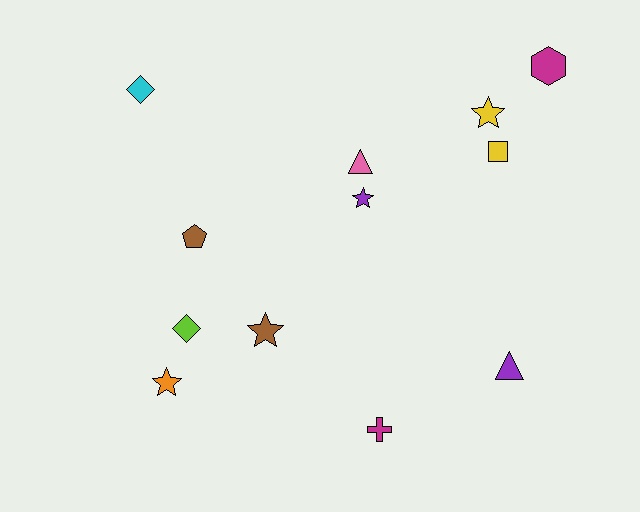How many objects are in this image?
There are 12 objects.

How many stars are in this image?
There are 4 stars.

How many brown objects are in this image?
There are 2 brown objects.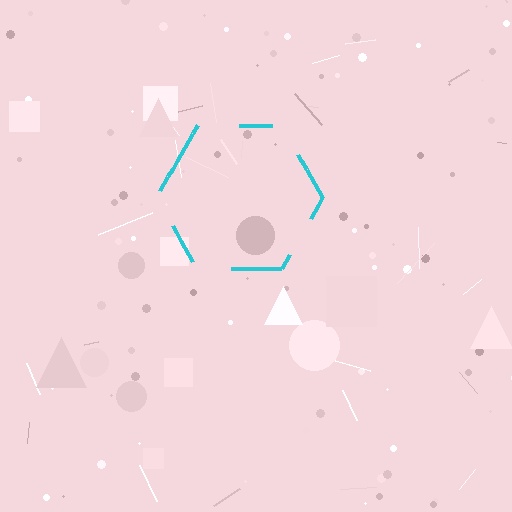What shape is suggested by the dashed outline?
The dashed outline suggests a hexagon.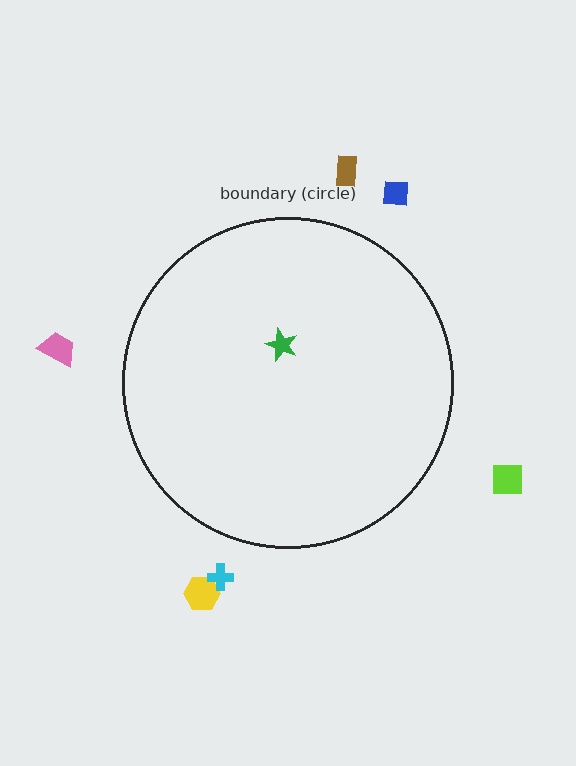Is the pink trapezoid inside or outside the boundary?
Outside.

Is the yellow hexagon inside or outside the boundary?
Outside.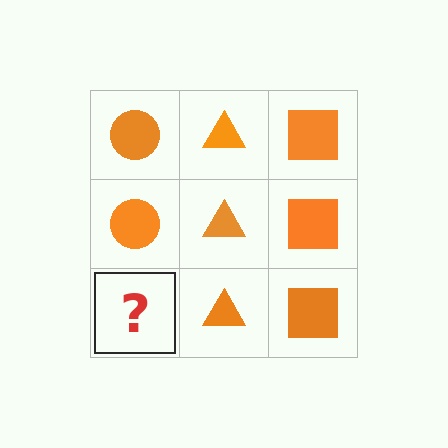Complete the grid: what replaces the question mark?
The question mark should be replaced with an orange circle.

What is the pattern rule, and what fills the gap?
The rule is that each column has a consistent shape. The gap should be filled with an orange circle.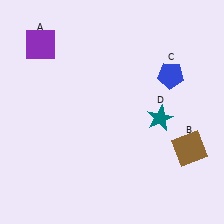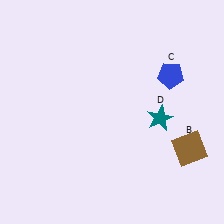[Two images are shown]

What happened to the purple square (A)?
The purple square (A) was removed in Image 2. It was in the top-left area of Image 1.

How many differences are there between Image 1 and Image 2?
There is 1 difference between the two images.